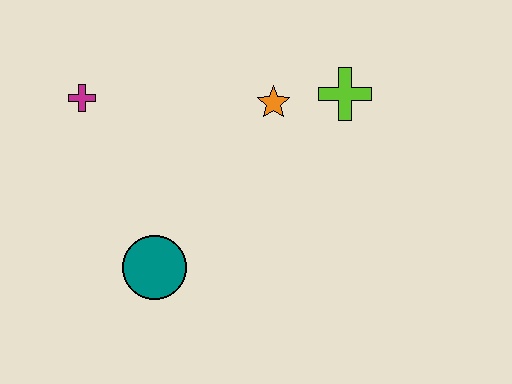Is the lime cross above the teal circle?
Yes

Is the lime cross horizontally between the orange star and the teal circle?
No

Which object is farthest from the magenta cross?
The lime cross is farthest from the magenta cross.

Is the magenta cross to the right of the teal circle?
No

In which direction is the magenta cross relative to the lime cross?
The magenta cross is to the left of the lime cross.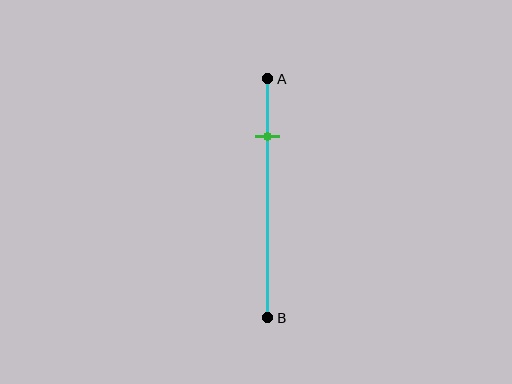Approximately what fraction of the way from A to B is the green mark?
The green mark is approximately 25% of the way from A to B.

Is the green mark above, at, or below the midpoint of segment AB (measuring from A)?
The green mark is above the midpoint of segment AB.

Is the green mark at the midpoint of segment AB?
No, the mark is at about 25% from A, not at the 50% midpoint.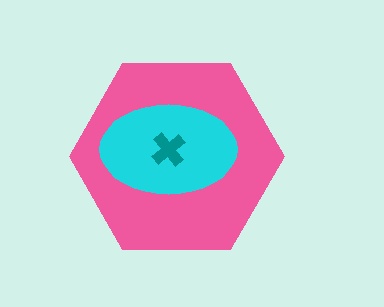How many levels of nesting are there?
3.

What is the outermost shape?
The pink hexagon.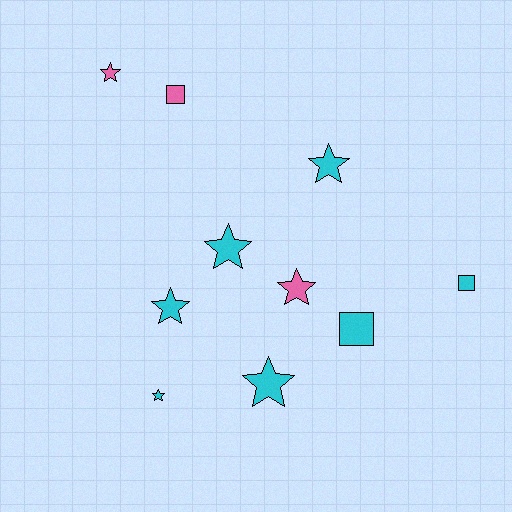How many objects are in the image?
There are 10 objects.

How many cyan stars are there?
There are 5 cyan stars.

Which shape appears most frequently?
Star, with 7 objects.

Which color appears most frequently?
Cyan, with 7 objects.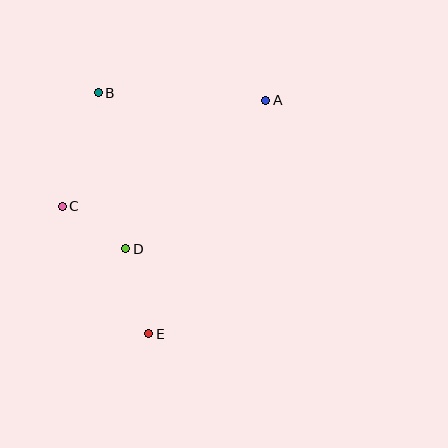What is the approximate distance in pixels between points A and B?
The distance between A and B is approximately 168 pixels.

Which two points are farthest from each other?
Points A and E are farthest from each other.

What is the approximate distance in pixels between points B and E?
The distance between B and E is approximately 246 pixels.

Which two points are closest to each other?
Points C and D are closest to each other.